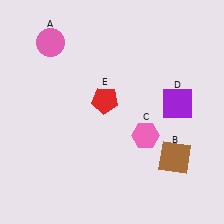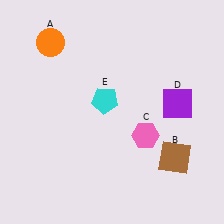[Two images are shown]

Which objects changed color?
A changed from pink to orange. E changed from red to cyan.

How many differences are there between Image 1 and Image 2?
There are 2 differences between the two images.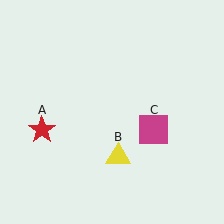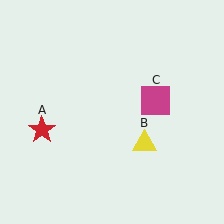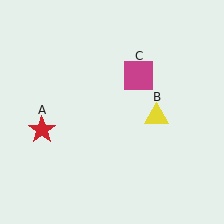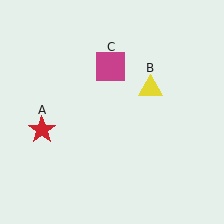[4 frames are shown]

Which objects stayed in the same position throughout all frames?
Red star (object A) remained stationary.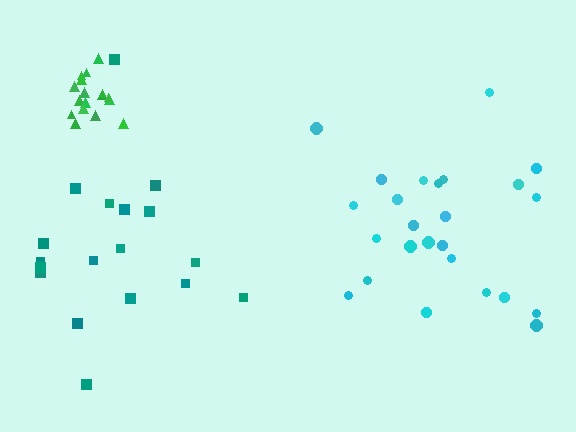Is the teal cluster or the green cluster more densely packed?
Green.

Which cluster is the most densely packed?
Green.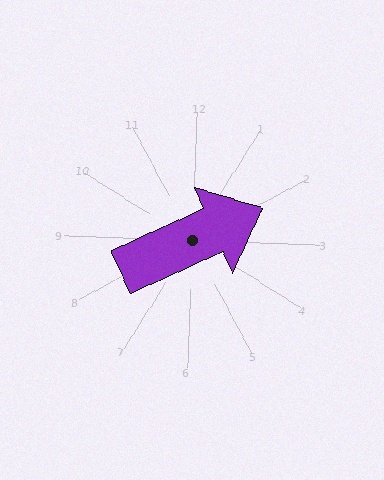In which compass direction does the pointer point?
Northeast.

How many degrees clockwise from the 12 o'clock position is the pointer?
Approximately 63 degrees.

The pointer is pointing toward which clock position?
Roughly 2 o'clock.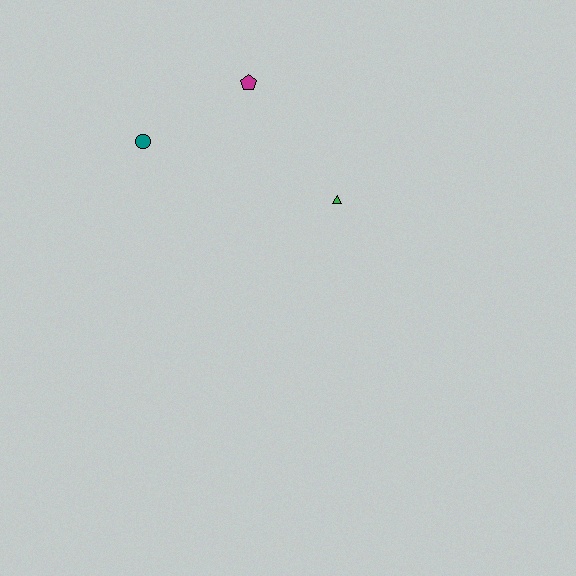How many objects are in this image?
There are 3 objects.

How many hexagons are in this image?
There are no hexagons.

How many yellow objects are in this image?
There are no yellow objects.